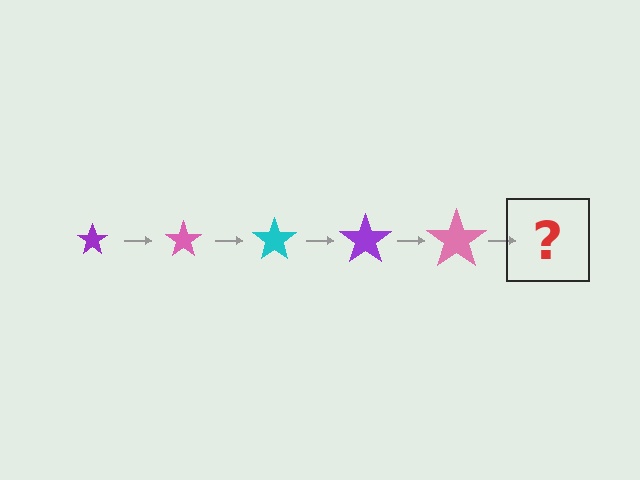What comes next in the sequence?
The next element should be a cyan star, larger than the previous one.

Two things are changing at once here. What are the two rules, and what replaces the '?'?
The two rules are that the star grows larger each step and the color cycles through purple, pink, and cyan. The '?' should be a cyan star, larger than the previous one.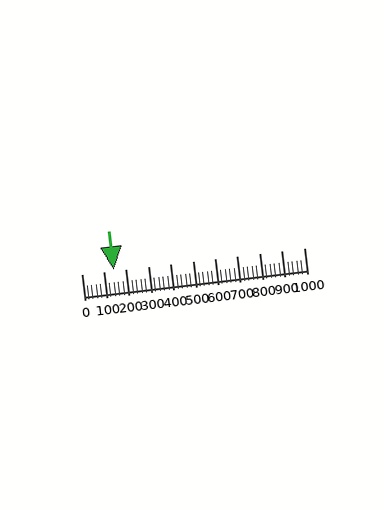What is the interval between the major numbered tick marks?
The major tick marks are spaced 100 units apart.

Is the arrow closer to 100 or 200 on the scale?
The arrow is closer to 100.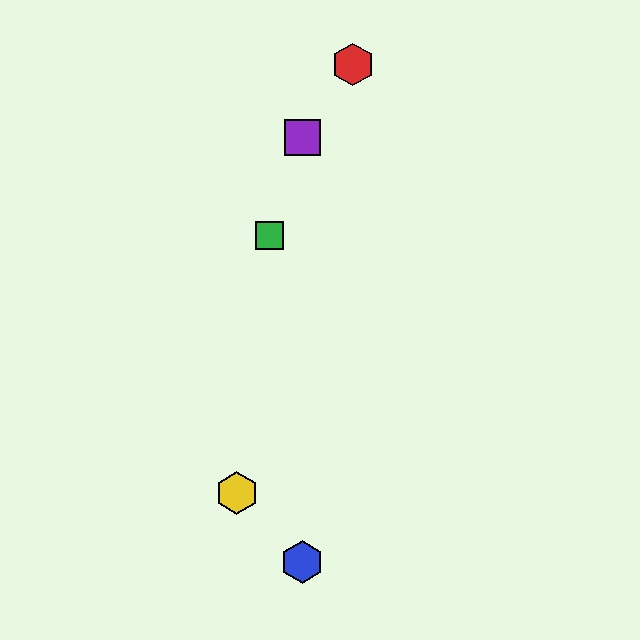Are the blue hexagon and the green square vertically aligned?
No, the blue hexagon is at x≈302 and the green square is at x≈269.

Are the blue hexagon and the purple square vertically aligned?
Yes, both are at x≈302.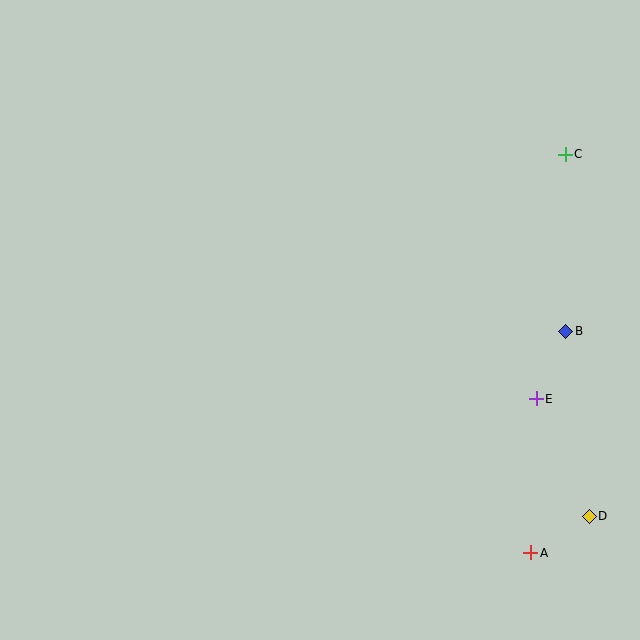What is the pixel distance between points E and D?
The distance between E and D is 129 pixels.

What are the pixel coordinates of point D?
Point D is at (589, 516).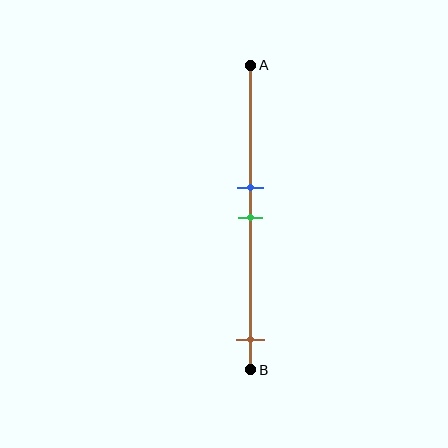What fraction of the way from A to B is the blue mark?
The blue mark is approximately 40% (0.4) of the way from A to B.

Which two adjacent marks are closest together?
The blue and green marks are the closest adjacent pair.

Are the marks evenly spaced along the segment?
No, the marks are not evenly spaced.